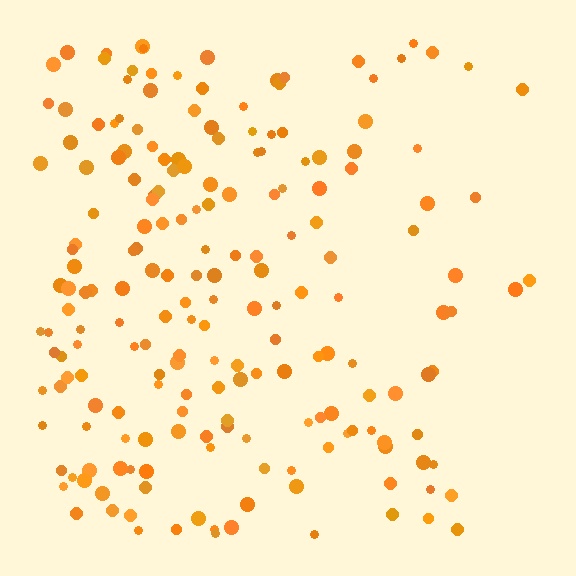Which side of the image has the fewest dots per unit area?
The right.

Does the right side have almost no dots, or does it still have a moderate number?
Still a moderate number, just noticeably fewer than the left.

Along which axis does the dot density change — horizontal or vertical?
Horizontal.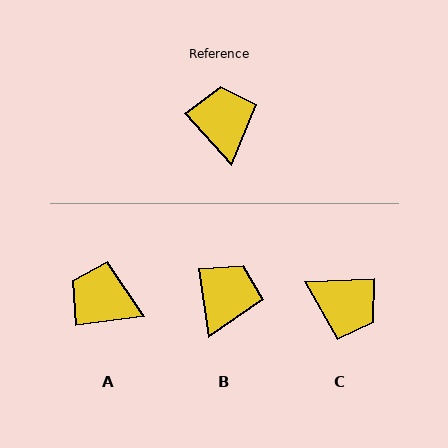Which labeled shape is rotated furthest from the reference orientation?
C, about 129 degrees away.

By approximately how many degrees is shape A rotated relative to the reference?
Approximately 56 degrees counter-clockwise.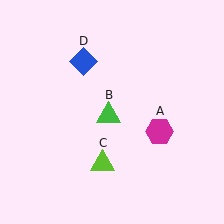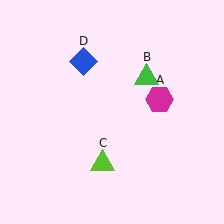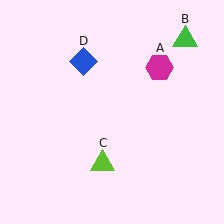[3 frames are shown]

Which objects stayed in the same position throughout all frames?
Lime triangle (object C) and blue diamond (object D) remained stationary.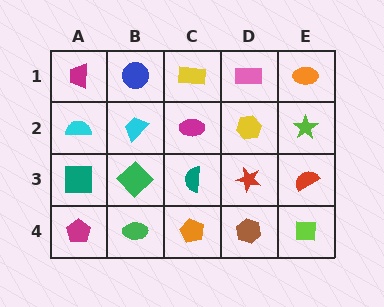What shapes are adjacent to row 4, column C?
A teal semicircle (row 3, column C), a green ellipse (row 4, column B), a brown hexagon (row 4, column D).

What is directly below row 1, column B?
A cyan trapezoid.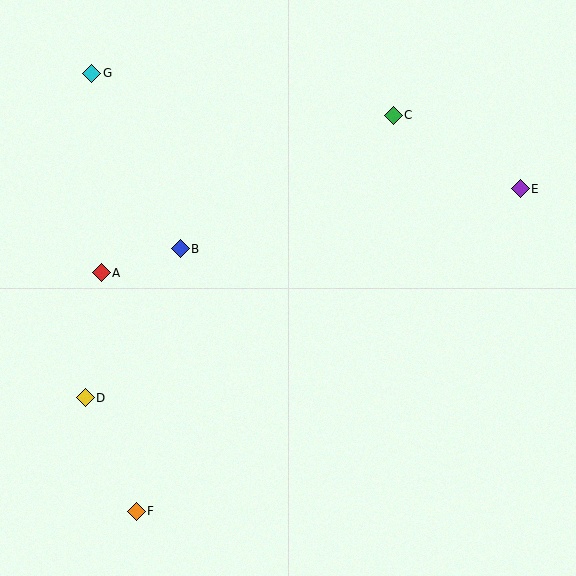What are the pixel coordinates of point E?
Point E is at (520, 188).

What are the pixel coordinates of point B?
Point B is at (180, 249).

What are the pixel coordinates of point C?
Point C is at (393, 115).